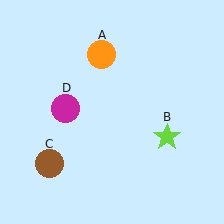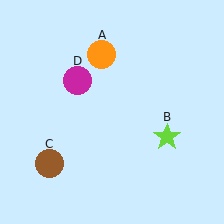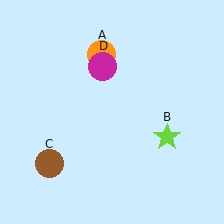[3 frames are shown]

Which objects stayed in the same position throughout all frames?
Orange circle (object A) and lime star (object B) and brown circle (object C) remained stationary.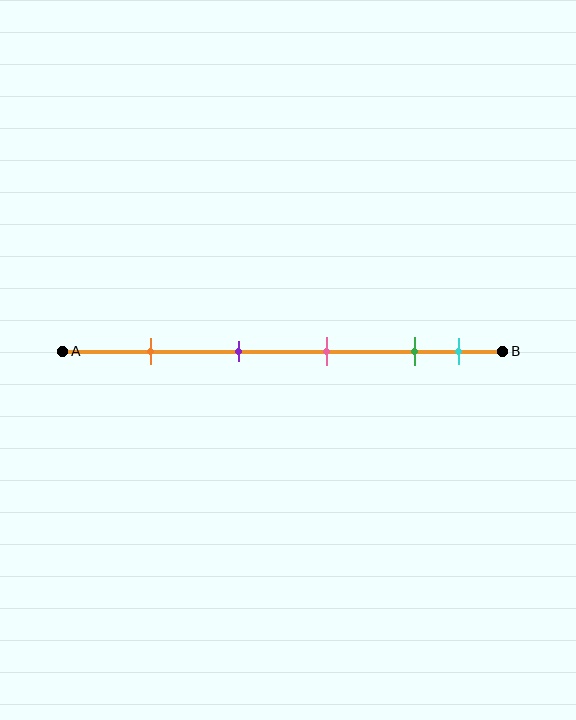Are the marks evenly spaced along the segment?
No, the marks are not evenly spaced.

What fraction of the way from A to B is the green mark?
The green mark is approximately 80% (0.8) of the way from A to B.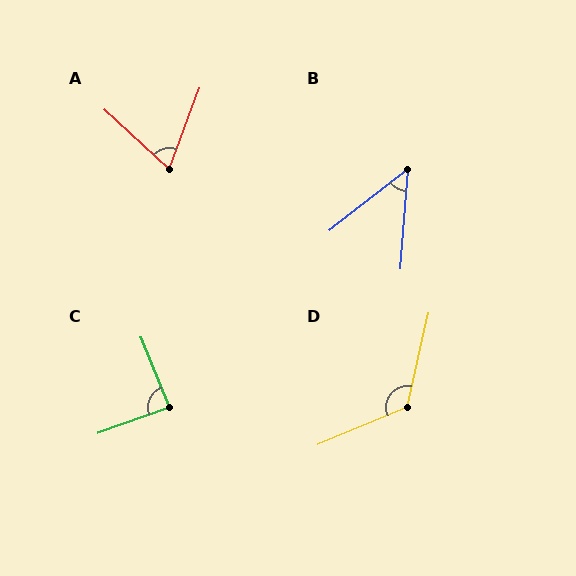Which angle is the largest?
D, at approximately 125 degrees.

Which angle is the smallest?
B, at approximately 47 degrees.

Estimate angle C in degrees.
Approximately 88 degrees.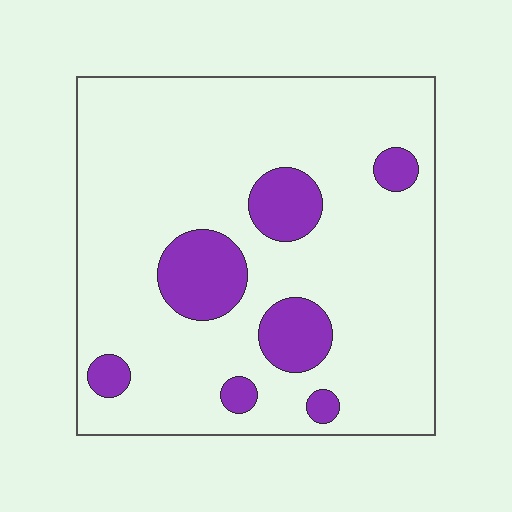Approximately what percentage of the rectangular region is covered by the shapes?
Approximately 15%.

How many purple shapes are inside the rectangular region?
7.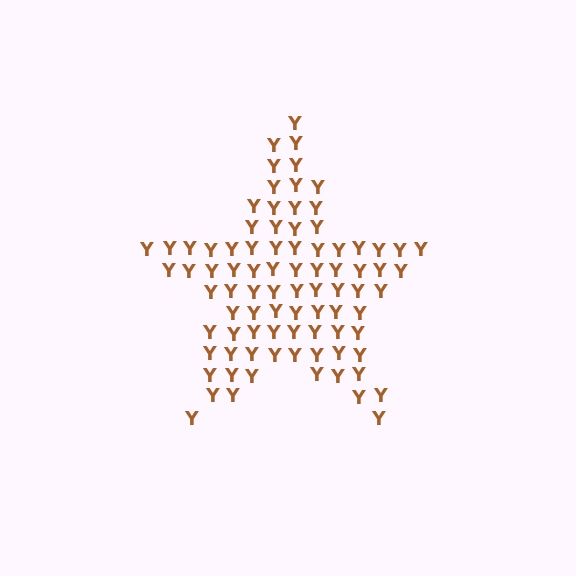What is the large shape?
The large shape is a star.